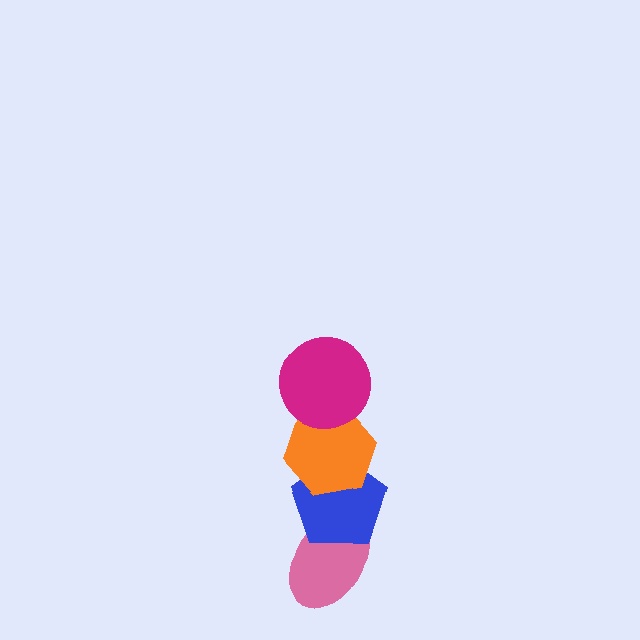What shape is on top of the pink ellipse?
The blue pentagon is on top of the pink ellipse.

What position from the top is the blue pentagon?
The blue pentagon is 3rd from the top.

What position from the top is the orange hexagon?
The orange hexagon is 2nd from the top.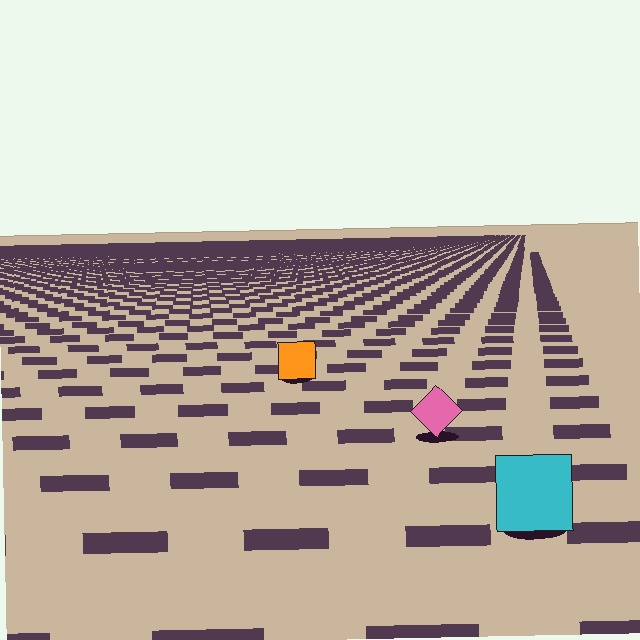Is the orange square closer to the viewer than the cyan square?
No. The cyan square is closer — you can tell from the texture gradient: the ground texture is coarser near it.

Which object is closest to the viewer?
The cyan square is closest. The texture marks near it are larger and more spread out.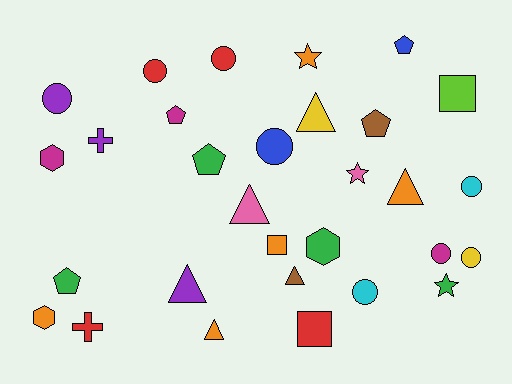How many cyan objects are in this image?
There are 2 cyan objects.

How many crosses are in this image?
There are 2 crosses.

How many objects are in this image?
There are 30 objects.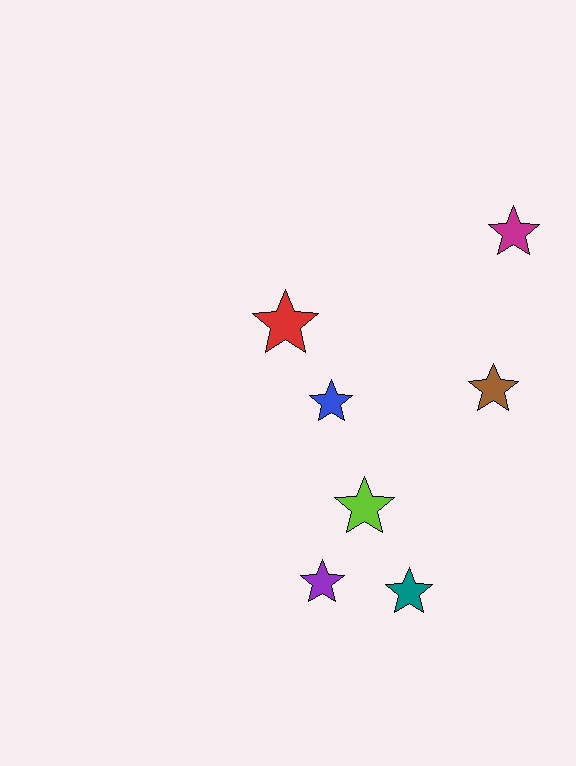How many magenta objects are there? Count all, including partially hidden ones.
There is 1 magenta object.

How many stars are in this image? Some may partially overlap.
There are 7 stars.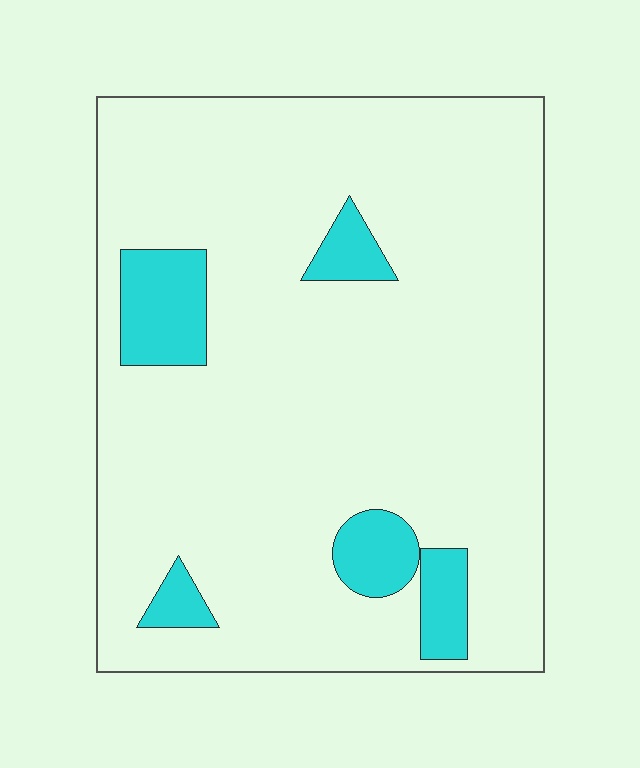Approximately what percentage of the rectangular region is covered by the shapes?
Approximately 10%.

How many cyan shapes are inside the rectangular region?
5.